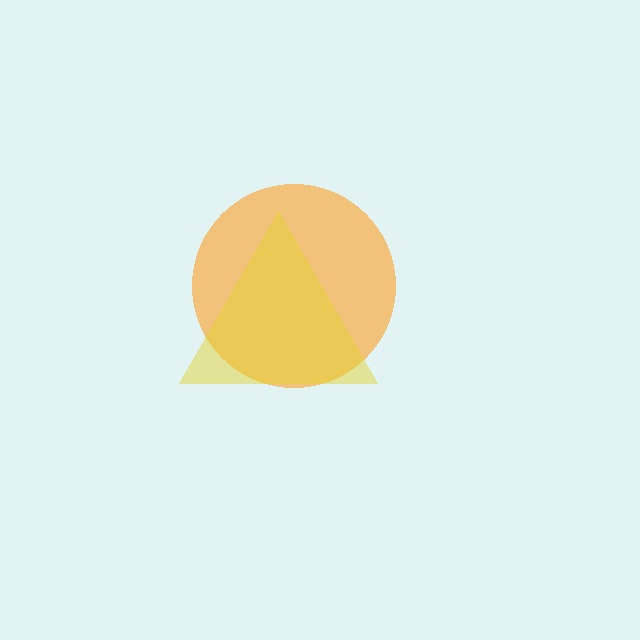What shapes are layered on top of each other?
The layered shapes are: an orange circle, a yellow triangle.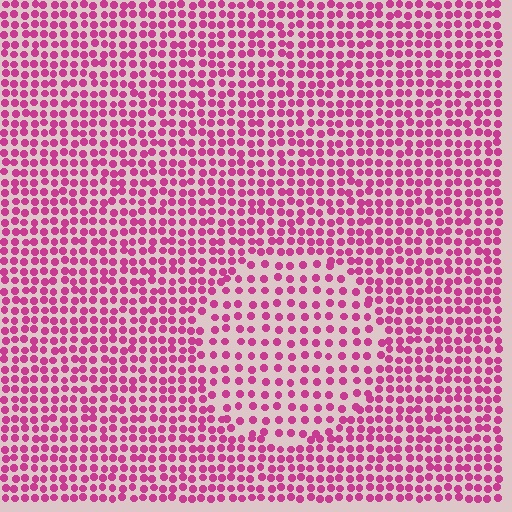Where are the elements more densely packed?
The elements are more densely packed outside the circle boundary.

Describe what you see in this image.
The image contains small magenta elements arranged at two different densities. A circle-shaped region is visible where the elements are less densely packed than the surrounding area.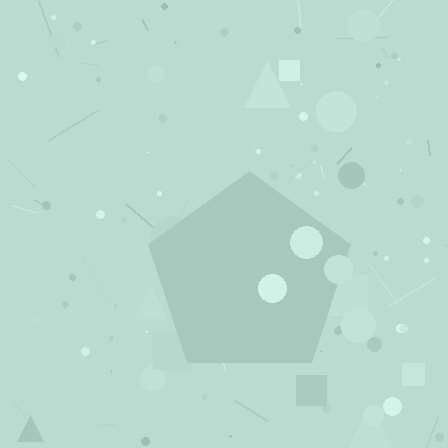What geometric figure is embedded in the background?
A pentagon is embedded in the background.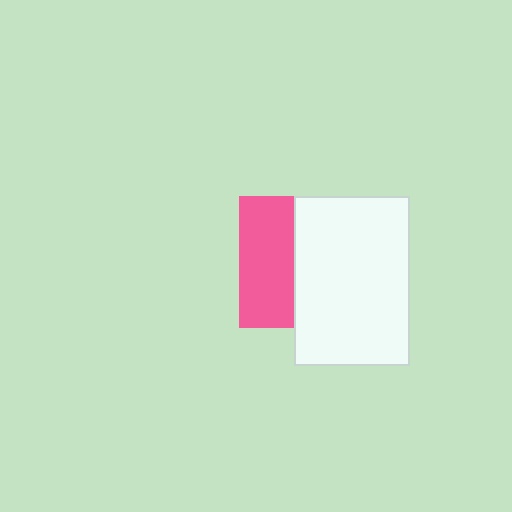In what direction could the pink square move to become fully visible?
The pink square could move left. That would shift it out from behind the white rectangle entirely.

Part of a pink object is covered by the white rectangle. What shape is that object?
It is a square.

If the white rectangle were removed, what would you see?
You would see the complete pink square.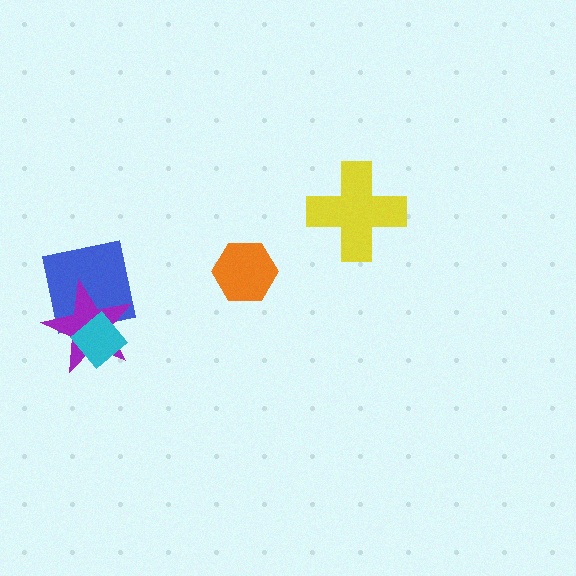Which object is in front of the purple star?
The cyan diamond is in front of the purple star.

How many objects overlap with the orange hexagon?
0 objects overlap with the orange hexagon.